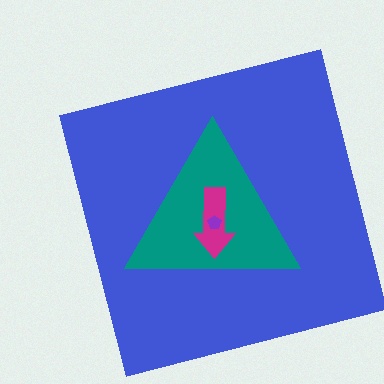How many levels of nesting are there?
4.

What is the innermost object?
The purple pentagon.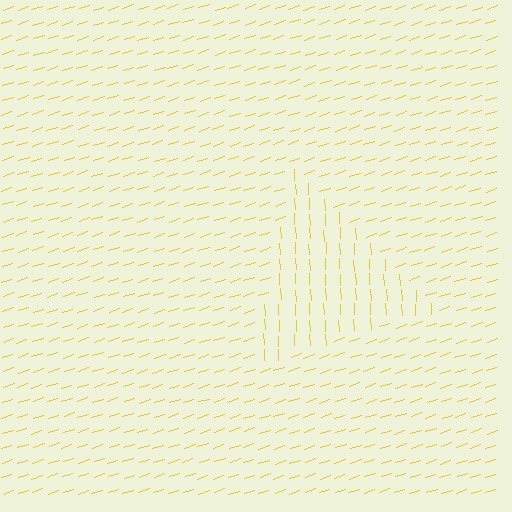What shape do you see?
I see a triangle.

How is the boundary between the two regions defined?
The boundary is defined purely by a change in line orientation (approximately 74 degrees difference). All lines are the same color and thickness.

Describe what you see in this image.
The image is filled with small yellow line segments. A triangle region in the image has lines oriented differently from the surrounding lines, creating a visible texture boundary.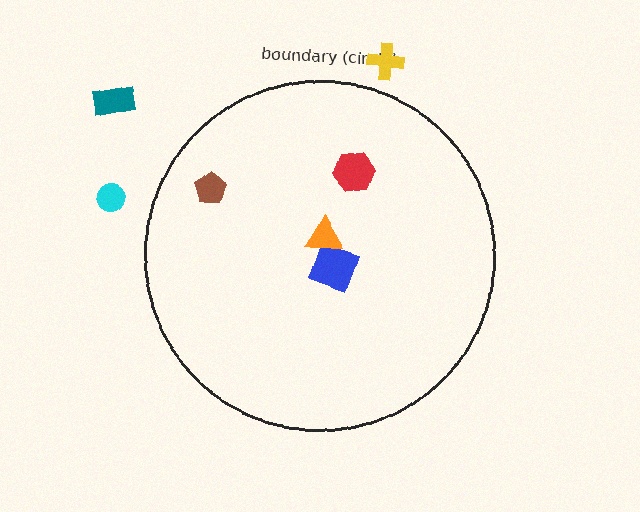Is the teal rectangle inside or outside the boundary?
Outside.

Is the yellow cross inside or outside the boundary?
Outside.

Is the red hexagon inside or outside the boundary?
Inside.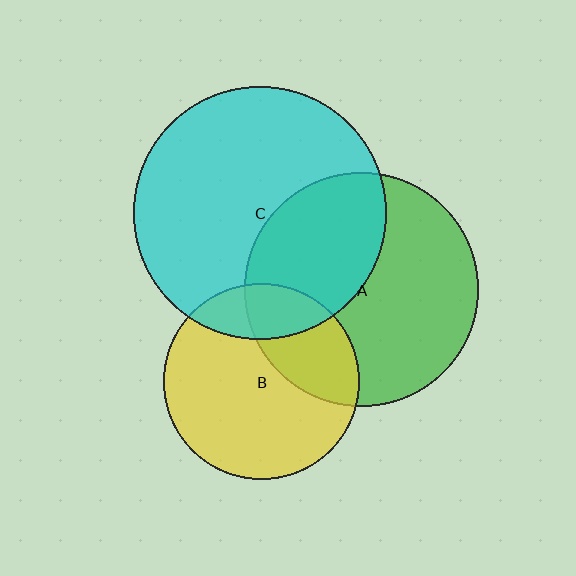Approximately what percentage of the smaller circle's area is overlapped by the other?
Approximately 40%.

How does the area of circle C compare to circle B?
Approximately 1.7 times.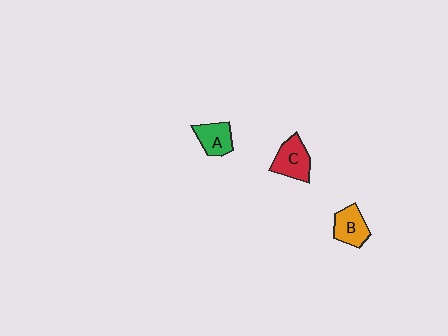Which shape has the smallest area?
Shape A (green).